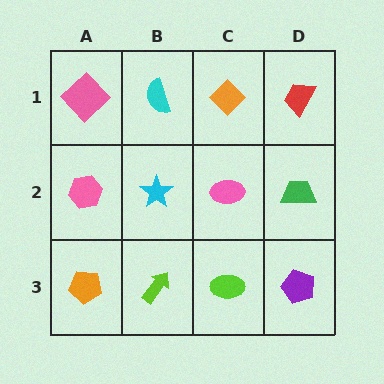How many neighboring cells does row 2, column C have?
4.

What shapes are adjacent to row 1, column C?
A pink ellipse (row 2, column C), a cyan semicircle (row 1, column B), a red trapezoid (row 1, column D).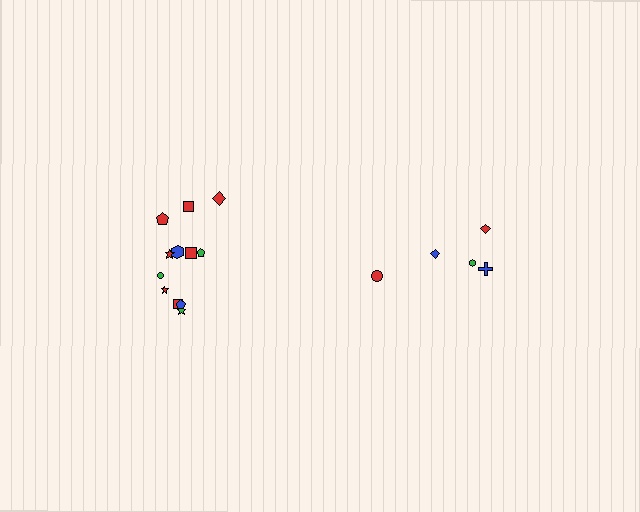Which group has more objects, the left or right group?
The left group.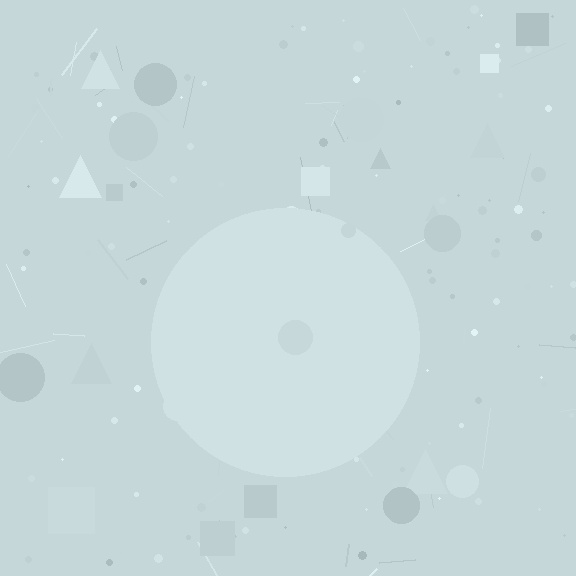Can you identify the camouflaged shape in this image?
The camouflaged shape is a circle.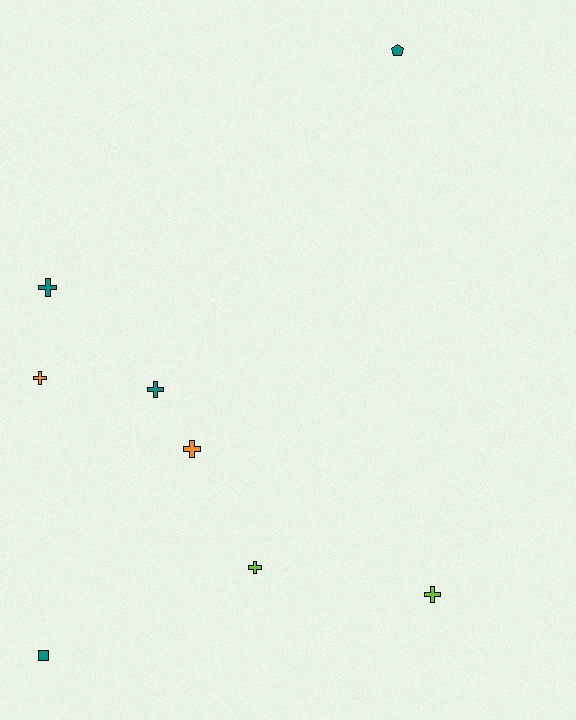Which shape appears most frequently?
Cross, with 6 objects.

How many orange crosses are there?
There are 2 orange crosses.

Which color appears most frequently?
Teal, with 4 objects.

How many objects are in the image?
There are 8 objects.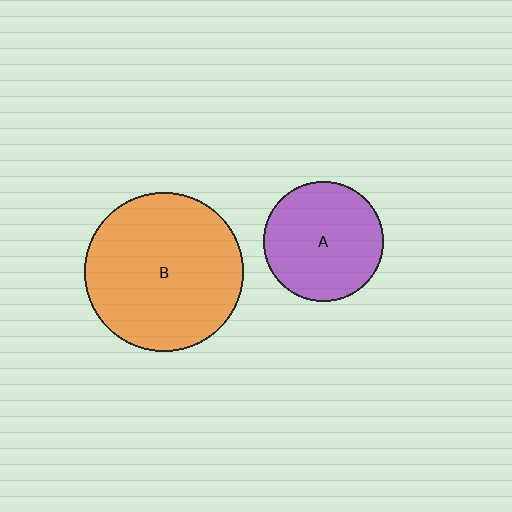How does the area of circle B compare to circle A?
Approximately 1.7 times.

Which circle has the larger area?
Circle B (orange).